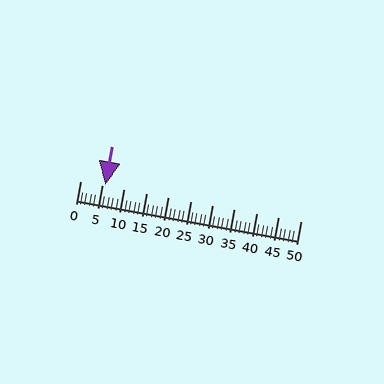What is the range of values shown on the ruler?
The ruler shows values from 0 to 50.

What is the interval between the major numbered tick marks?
The major tick marks are spaced 5 units apart.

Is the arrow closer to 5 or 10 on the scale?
The arrow is closer to 5.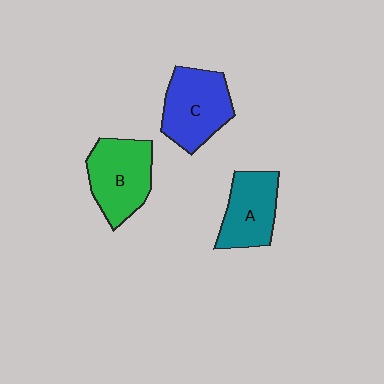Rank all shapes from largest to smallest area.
From largest to smallest: C (blue), B (green), A (teal).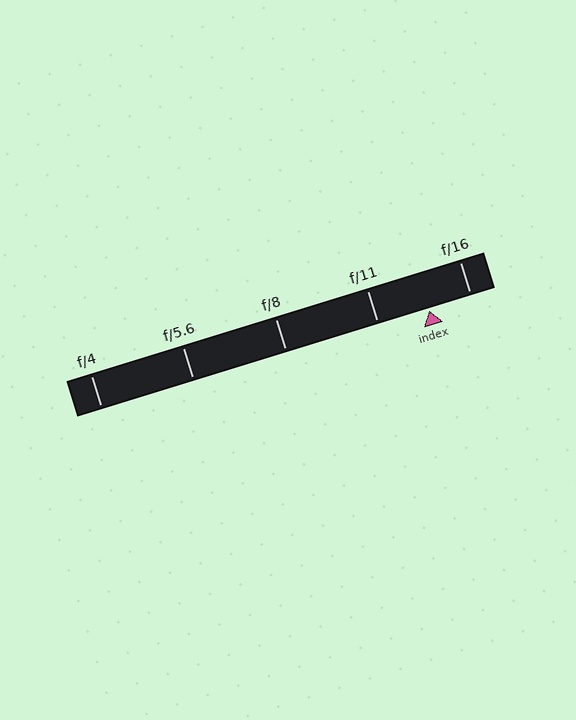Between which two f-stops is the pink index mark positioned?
The index mark is between f/11 and f/16.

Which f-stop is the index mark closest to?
The index mark is closest to f/16.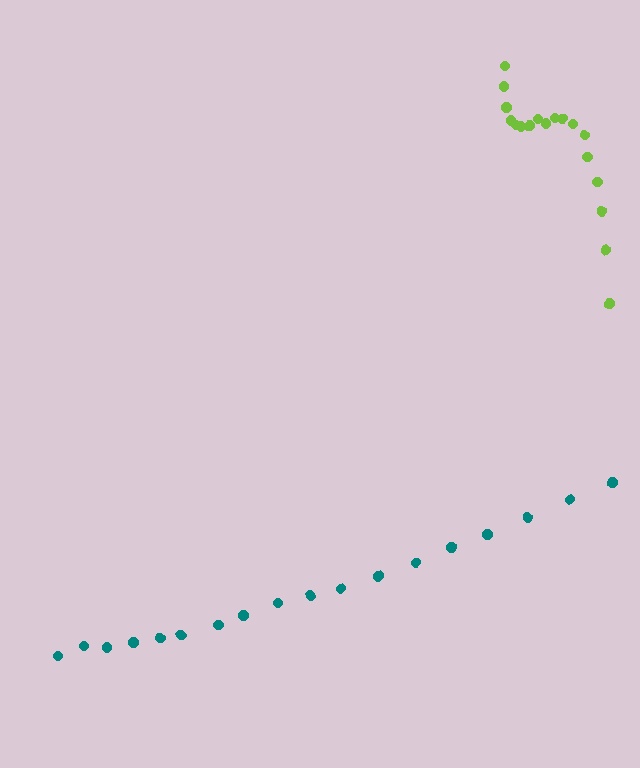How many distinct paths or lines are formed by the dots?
There are 2 distinct paths.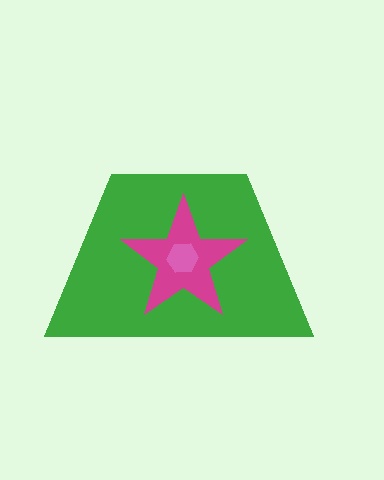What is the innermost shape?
The pink hexagon.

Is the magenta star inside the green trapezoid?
Yes.